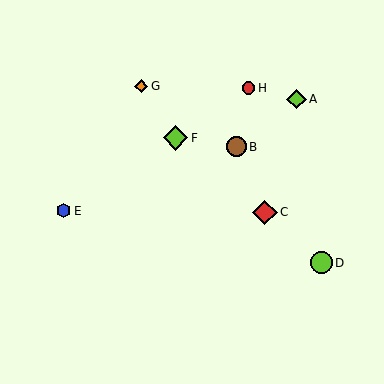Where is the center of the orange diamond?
The center of the orange diamond is at (141, 86).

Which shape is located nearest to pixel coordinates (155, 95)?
The orange diamond (labeled G) at (141, 86) is nearest to that location.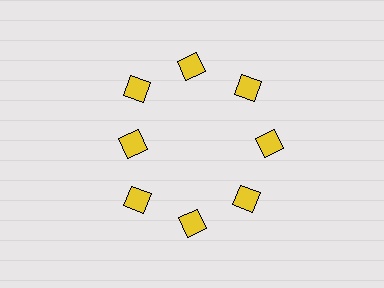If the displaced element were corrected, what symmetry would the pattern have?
It would have 8-fold rotational symmetry — the pattern would map onto itself every 45 degrees.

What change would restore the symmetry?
The symmetry would be restored by moving it outward, back onto the ring so that all 8 squares sit at equal angles and equal distance from the center.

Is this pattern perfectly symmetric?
No. The 8 yellow squares are arranged in a ring, but one element near the 9 o'clock position is pulled inward toward the center, breaking the 8-fold rotational symmetry.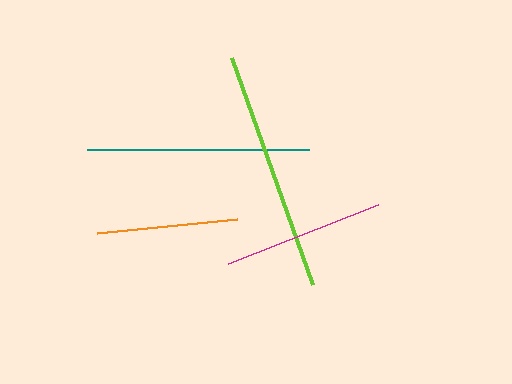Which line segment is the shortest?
The orange line is the shortest at approximately 141 pixels.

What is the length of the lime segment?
The lime segment is approximately 241 pixels long.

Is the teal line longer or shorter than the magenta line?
The teal line is longer than the magenta line.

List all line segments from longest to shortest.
From longest to shortest: lime, teal, magenta, orange.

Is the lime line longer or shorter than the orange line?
The lime line is longer than the orange line.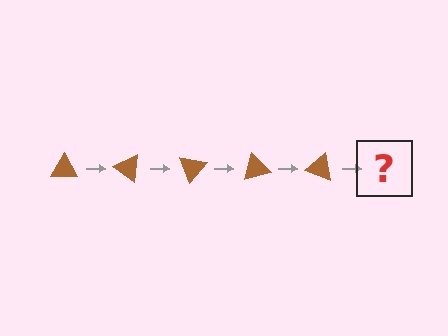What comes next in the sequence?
The next element should be a brown triangle rotated 175 degrees.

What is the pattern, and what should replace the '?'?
The pattern is that the triangle rotates 35 degrees each step. The '?' should be a brown triangle rotated 175 degrees.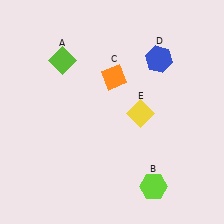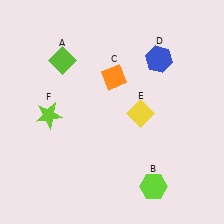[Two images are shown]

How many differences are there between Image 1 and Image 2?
There is 1 difference between the two images.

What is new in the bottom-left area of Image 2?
A lime star (F) was added in the bottom-left area of Image 2.